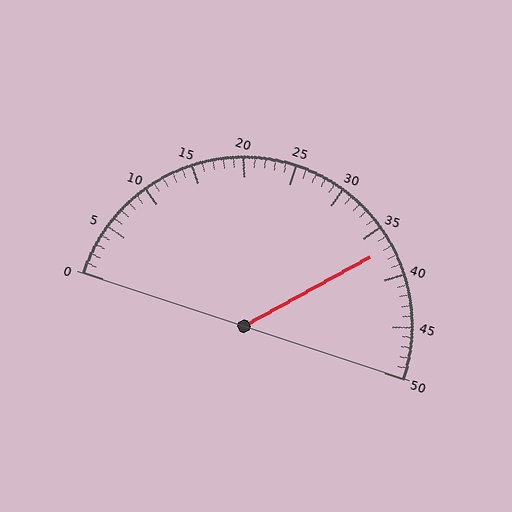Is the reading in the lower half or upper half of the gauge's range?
The reading is in the upper half of the range (0 to 50).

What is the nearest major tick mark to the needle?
The nearest major tick mark is 35.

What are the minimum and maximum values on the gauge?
The gauge ranges from 0 to 50.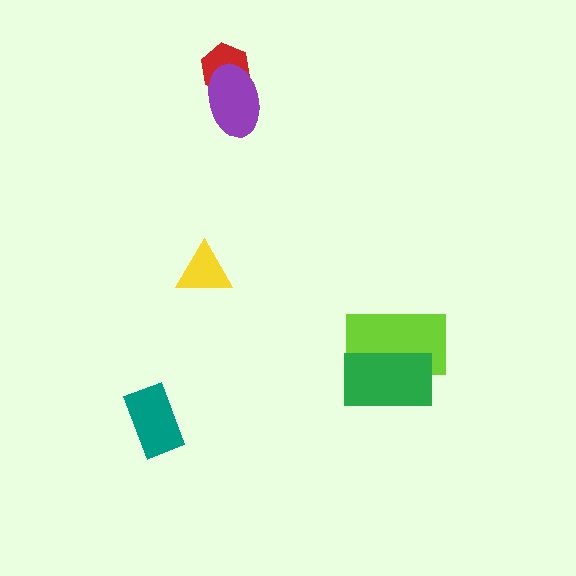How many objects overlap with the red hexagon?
1 object overlaps with the red hexagon.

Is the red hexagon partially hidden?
Yes, it is partially covered by another shape.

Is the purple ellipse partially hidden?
No, no other shape covers it.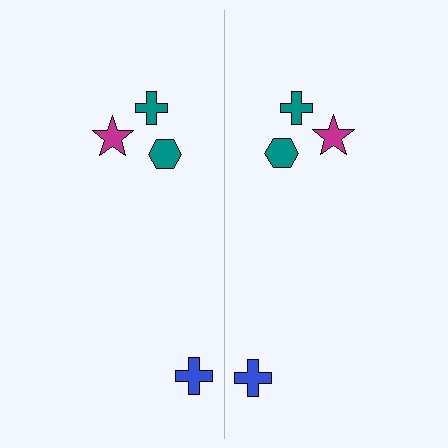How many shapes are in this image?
There are 8 shapes in this image.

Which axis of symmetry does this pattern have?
The pattern has a vertical axis of symmetry running through the center of the image.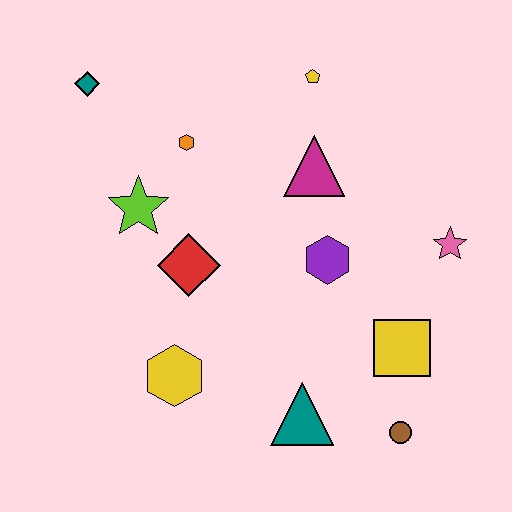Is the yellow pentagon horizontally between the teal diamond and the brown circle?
Yes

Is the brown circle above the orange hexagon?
No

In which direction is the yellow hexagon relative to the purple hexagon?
The yellow hexagon is to the left of the purple hexagon.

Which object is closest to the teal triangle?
The brown circle is closest to the teal triangle.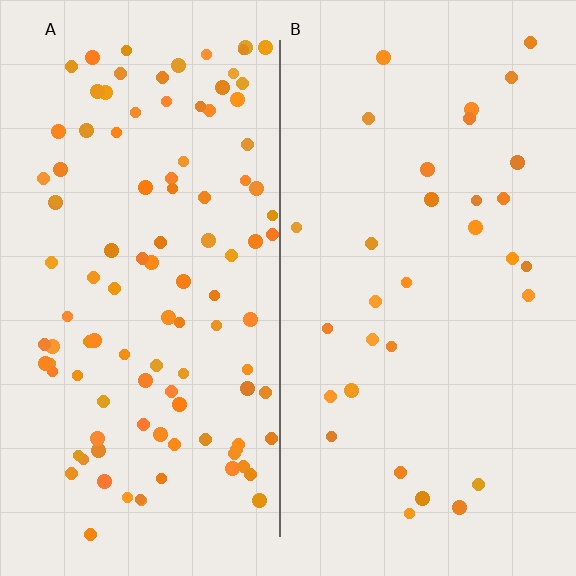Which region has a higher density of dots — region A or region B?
A (the left).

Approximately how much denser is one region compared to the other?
Approximately 3.4× — region A over region B.